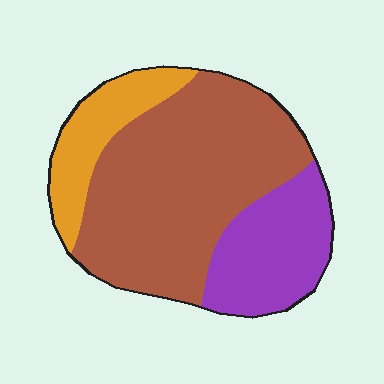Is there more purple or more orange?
Purple.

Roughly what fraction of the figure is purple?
Purple takes up about one quarter (1/4) of the figure.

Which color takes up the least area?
Orange, at roughly 15%.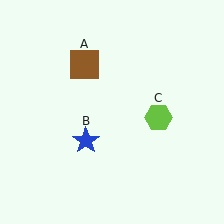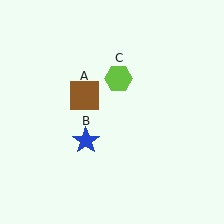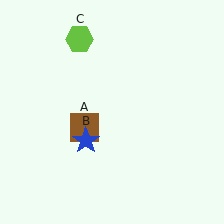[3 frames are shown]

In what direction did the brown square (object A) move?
The brown square (object A) moved down.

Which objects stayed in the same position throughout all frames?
Blue star (object B) remained stationary.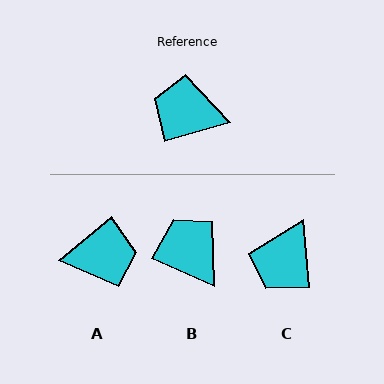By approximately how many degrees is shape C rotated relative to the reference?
Approximately 78 degrees counter-clockwise.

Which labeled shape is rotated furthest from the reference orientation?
A, about 156 degrees away.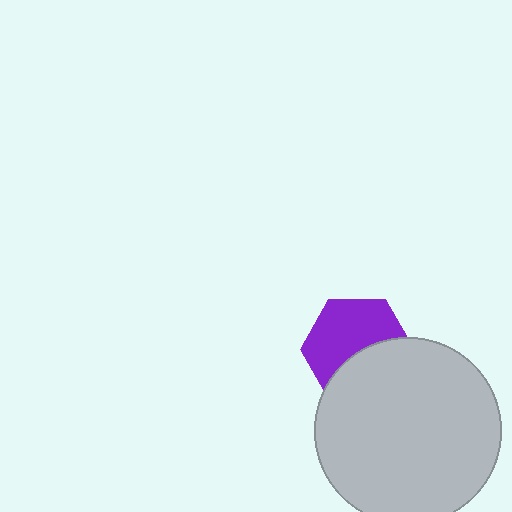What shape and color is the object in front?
The object in front is a light gray circle.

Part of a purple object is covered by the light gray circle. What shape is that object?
It is a hexagon.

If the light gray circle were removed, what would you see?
You would see the complete purple hexagon.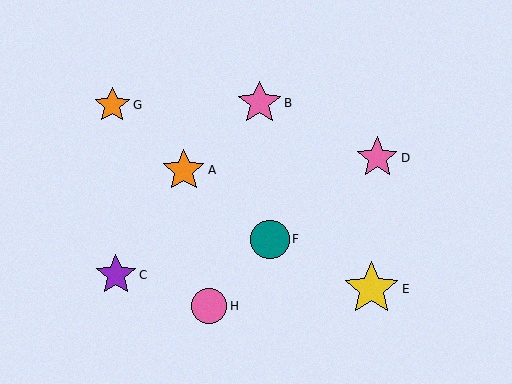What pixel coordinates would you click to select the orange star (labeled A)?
Click at (184, 171) to select the orange star A.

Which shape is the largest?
The yellow star (labeled E) is the largest.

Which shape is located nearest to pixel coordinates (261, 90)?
The pink star (labeled B) at (260, 103) is nearest to that location.